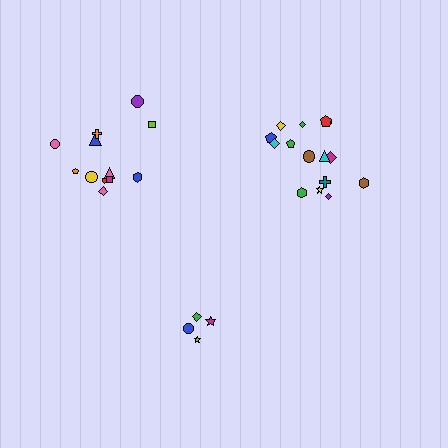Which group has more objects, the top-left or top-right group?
The top-right group.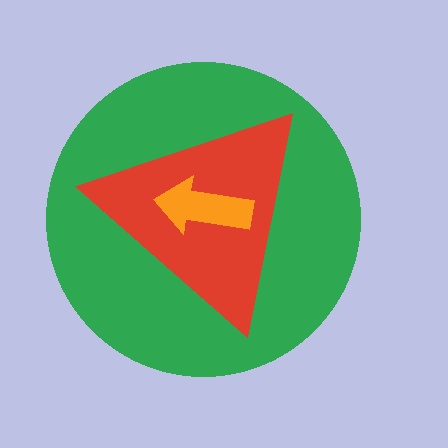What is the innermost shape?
The orange arrow.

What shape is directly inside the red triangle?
The orange arrow.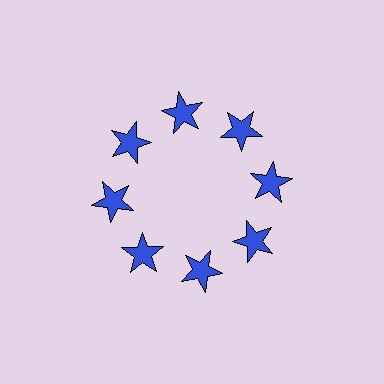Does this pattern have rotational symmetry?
Yes, this pattern has 8-fold rotational symmetry. It looks the same after rotating 45 degrees around the center.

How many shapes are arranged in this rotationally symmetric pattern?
There are 8 shapes, arranged in 8 groups of 1.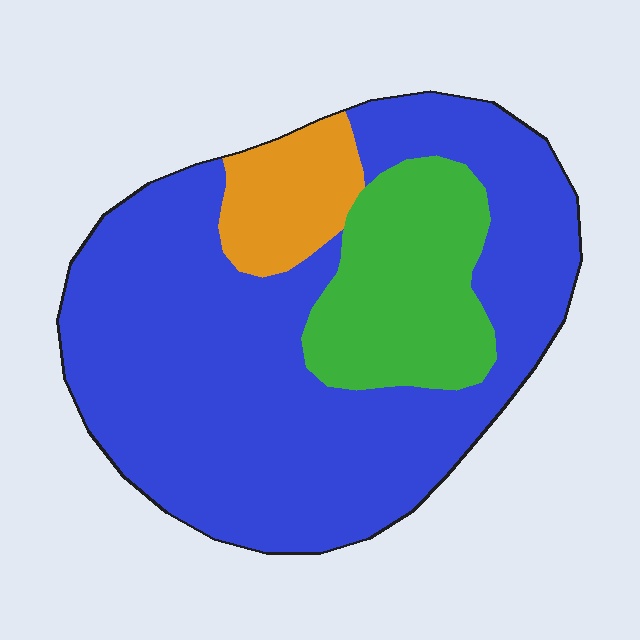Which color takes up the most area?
Blue, at roughly 70%.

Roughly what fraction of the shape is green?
Green takes up about one fifth (1/5) of the shape.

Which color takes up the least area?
Orange, at roughly 10%.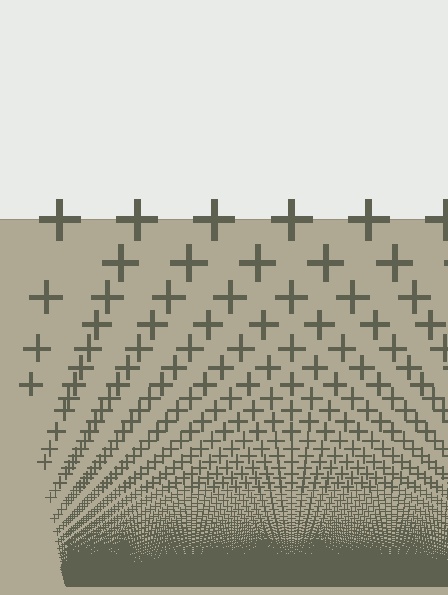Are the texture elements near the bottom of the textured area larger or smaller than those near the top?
Smaller. The gradient is inverted — elements near the bottom are smaller and denser.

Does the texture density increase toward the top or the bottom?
Density increases toward the bottom.